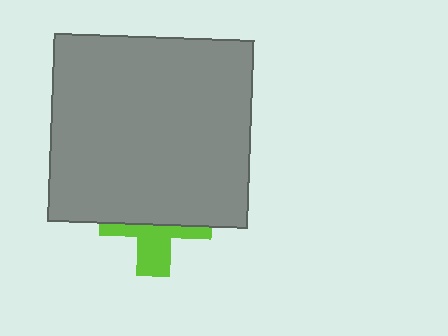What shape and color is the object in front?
The object in front is a gray rectangle.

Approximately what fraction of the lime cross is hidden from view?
Roughly 59% of the lime cross is hidden behind the gray rectangle.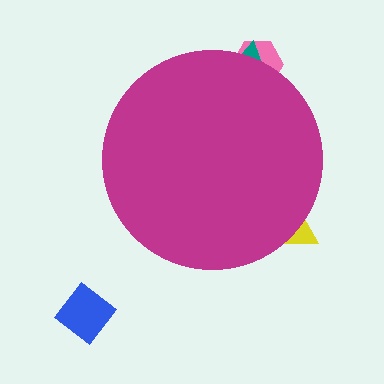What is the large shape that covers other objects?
A magenta circle.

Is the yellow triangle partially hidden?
Yes, the yellow triangle is partially hidden behind the magenta circle.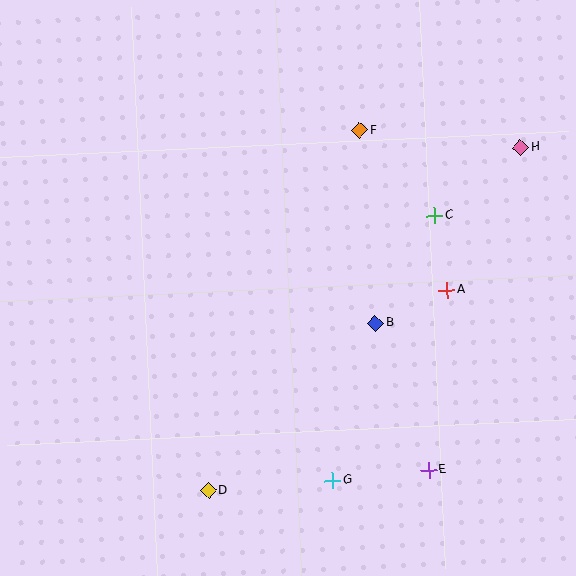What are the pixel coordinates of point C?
Point C is at (435, 215).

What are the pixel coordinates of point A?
Point A is at (447, 290).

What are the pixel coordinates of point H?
Point H is at (521, 148).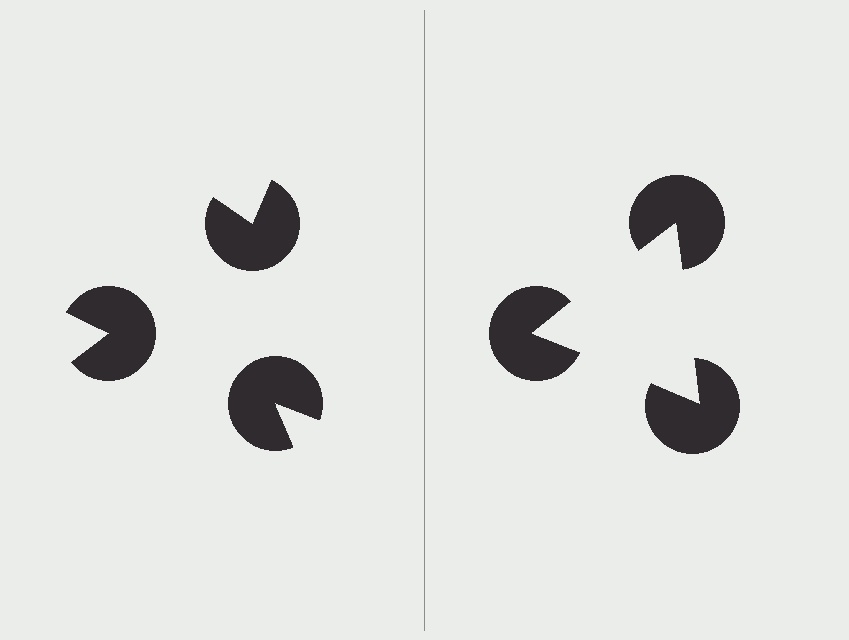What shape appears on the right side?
An illusory triangle.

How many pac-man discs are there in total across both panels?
6 — 3 on each side.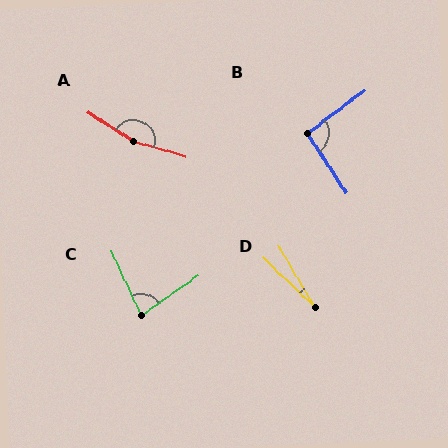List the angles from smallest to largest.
D (16°), C (79°), B (93°), A (163°).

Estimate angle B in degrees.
Approximately 93 degrees.